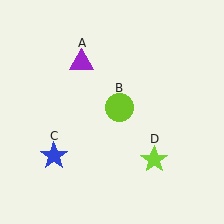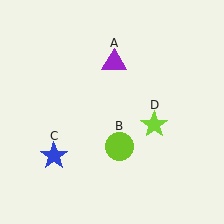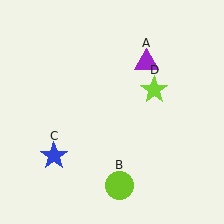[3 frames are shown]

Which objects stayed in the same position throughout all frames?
Blue star (object C) remained stationary.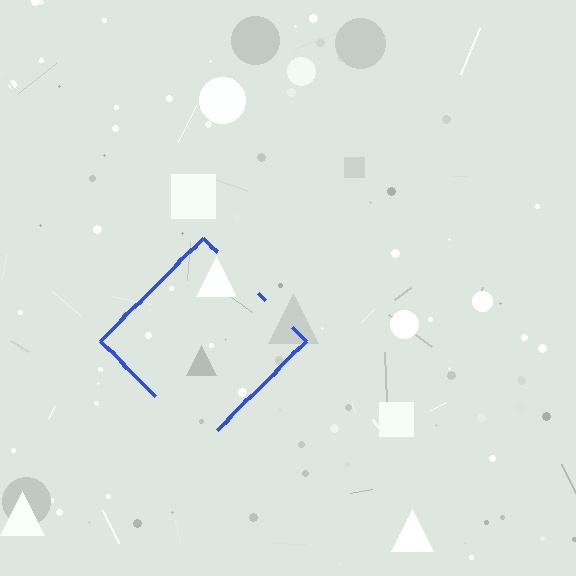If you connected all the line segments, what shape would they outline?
They would outline a diamond.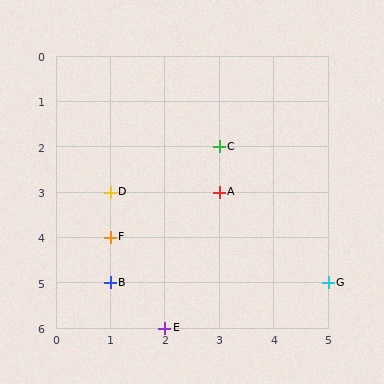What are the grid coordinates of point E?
Point E is at grid coordinates (2, 6).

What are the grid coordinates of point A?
Point A is at grid coordinates (3, 3).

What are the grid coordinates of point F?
Point F is at grid coordinates (1, 4).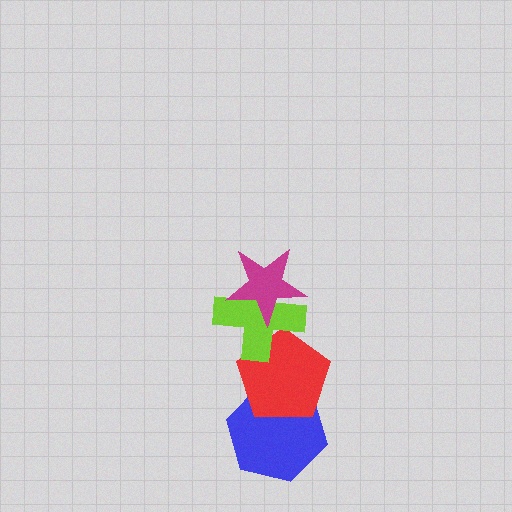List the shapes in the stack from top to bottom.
From top to bottom: the magenta star, the lime cross, the red pentagon, the blue hexagon.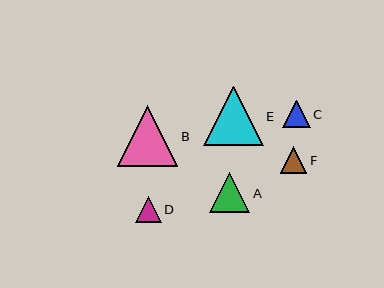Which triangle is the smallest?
Triangle D is the smallest with a size of approximately 26 pixels.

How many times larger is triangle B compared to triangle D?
Triangle B is approximately 2.4 times the size of triangle D.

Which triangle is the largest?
Triangle B is the largest with a size of approximately 61 pixels.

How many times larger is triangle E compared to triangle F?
Triangle E is approximately 2.2 times the size of triangle F.